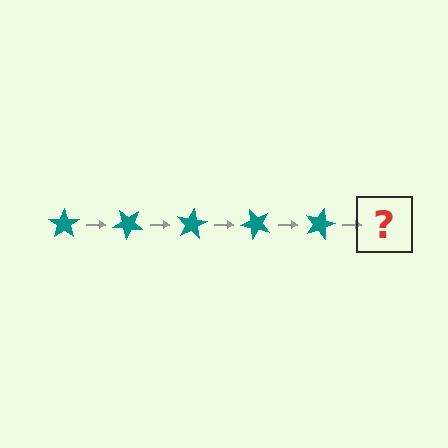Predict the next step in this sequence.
The next step is a teal star rotated 200 degrees.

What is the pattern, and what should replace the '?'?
The pattern is that the star rotates 40 degrees each step. The '?' should be a teal star rotated 200 degrees.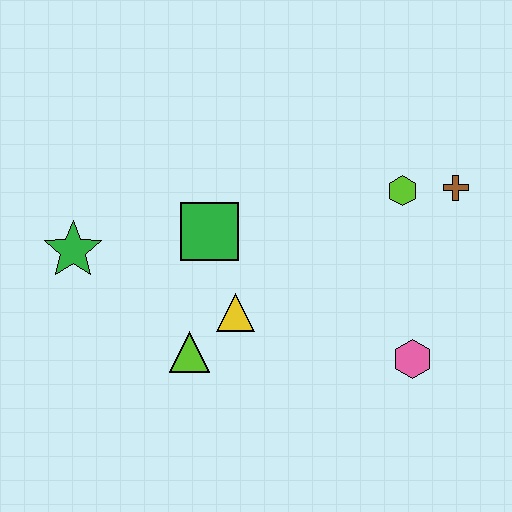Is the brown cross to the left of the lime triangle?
No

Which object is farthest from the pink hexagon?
The green star is farthest from the pink hexagon.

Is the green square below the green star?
No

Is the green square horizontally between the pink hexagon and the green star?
Yes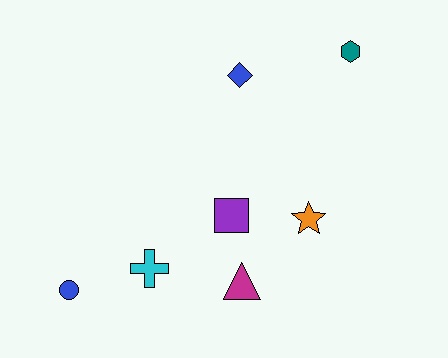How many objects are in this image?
There are 7 objects.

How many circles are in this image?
There is 1 circle.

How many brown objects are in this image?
There are no brown objects.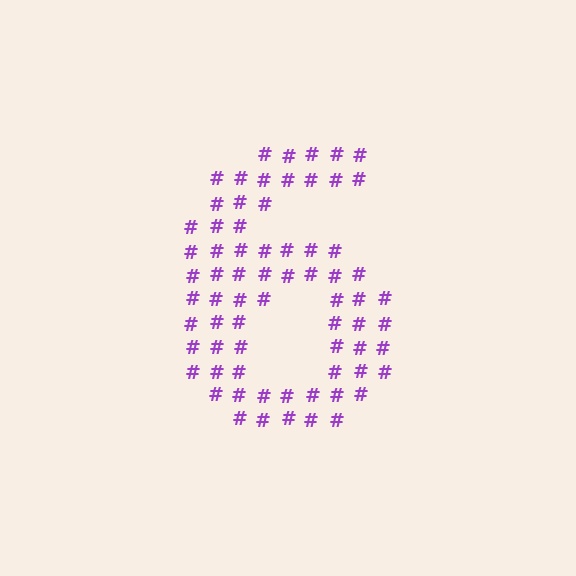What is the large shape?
The large shape is the digit 6.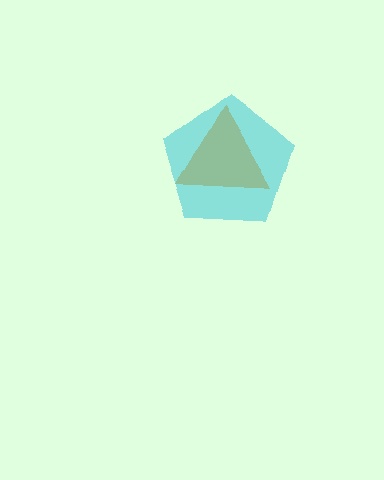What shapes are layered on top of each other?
The layered shapes are: an orange triangle, a cyan pentagon.